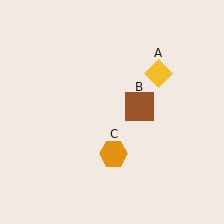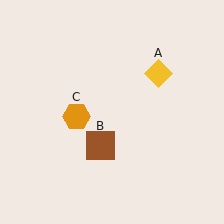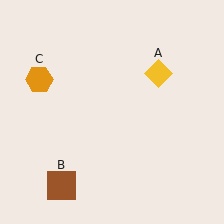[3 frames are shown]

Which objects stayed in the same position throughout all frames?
Yellow diamond (object A) remained stationary.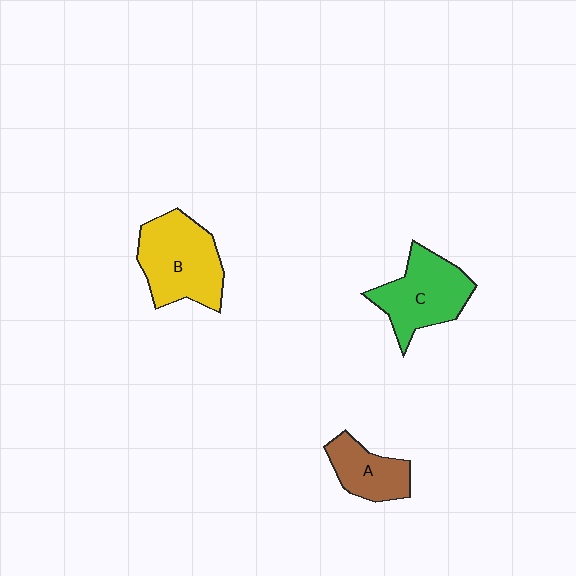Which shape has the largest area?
Shape B (yellow).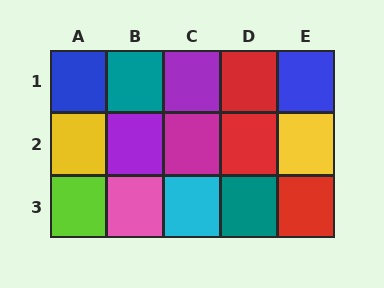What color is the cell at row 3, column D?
Teal.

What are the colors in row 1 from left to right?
Blue, teal, purple, red, blue.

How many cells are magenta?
1 cell is magenta.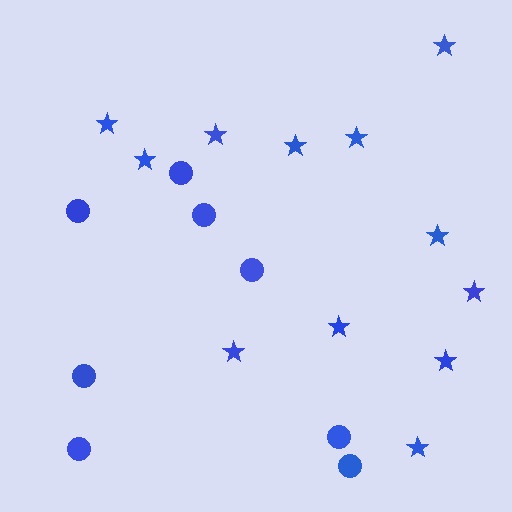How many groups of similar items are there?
There are 2 groups: one group of stars (12) and one group of circles (8).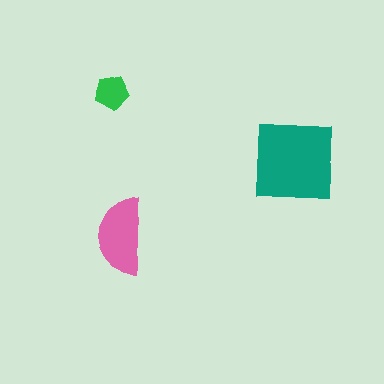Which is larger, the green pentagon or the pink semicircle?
The pink semicircle.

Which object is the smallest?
The green pentagon.